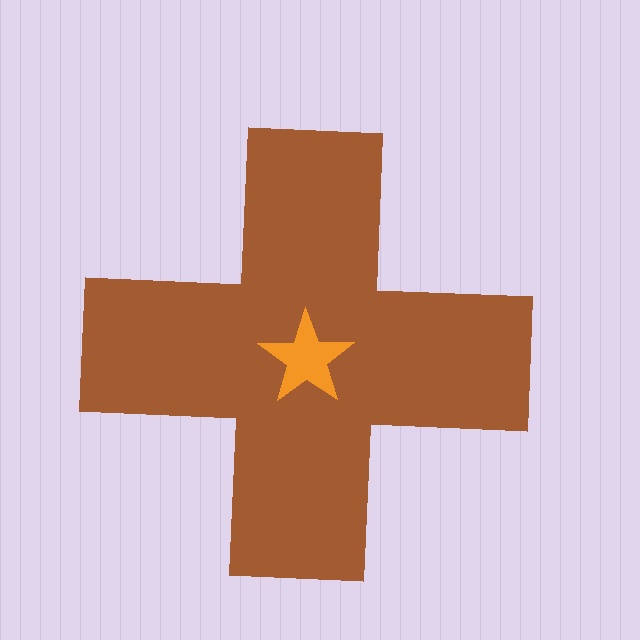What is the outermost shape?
The brown cross.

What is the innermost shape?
The orange star.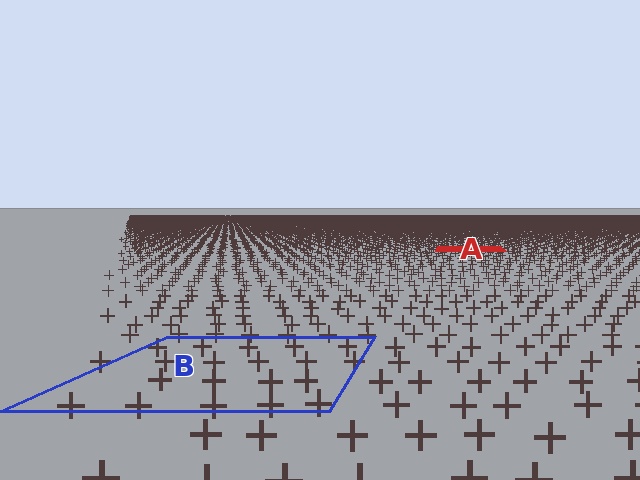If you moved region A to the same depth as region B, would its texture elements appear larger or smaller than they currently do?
They would appear larger. At a closer depth, the same texture elements are projected at a bigger on-screen size.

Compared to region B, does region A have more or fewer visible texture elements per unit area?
Region A has more texture elements per unit area — they are packed more densely because it is farther away.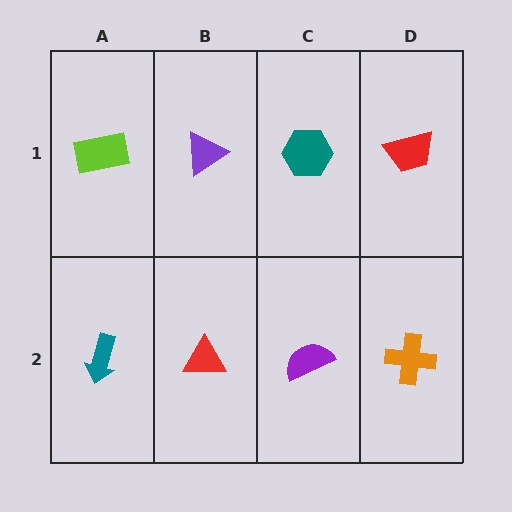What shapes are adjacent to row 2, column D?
A red trapezoid (row 1, column D), a purple semicircle (row 2, column C).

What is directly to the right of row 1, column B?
A teal hexagon.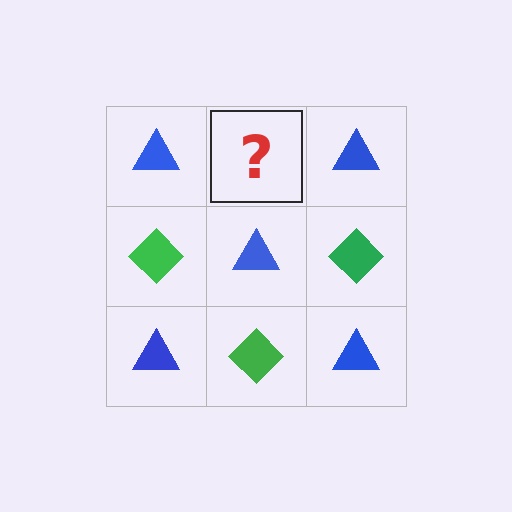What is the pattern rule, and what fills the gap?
The rule is that it alternates blue triangle and green diamond in a checkerboard pattern. The gap should be filled with a green diamond.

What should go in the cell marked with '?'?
The missing cell should contain a green diamond.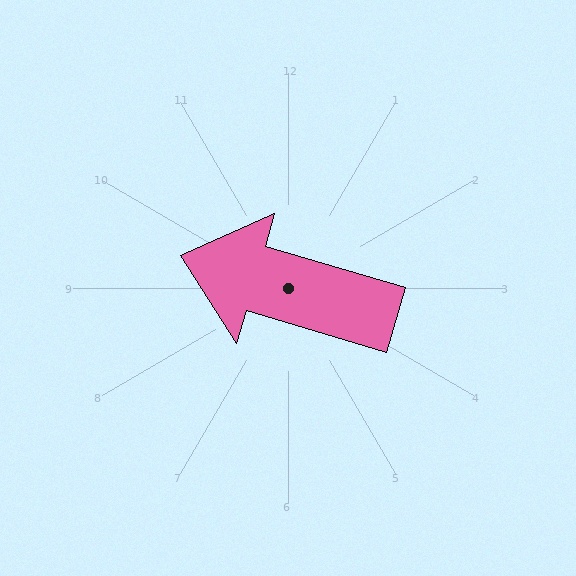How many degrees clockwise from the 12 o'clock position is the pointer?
Approximately 287 degrees.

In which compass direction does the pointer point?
West.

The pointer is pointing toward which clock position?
Roughly 10 o'clock.